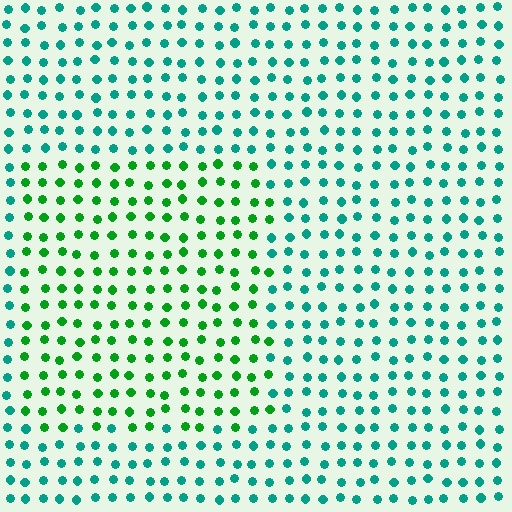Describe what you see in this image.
The image is filled with small teal elements in a uniform arrangement. A rectangle-shaped region is visible where the elements are tinted to a slightly different hue, forming a subtle color boundary.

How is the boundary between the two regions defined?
The boundary is defined purely by a slight shift in hue (about 43 degrees). Spacing, size, and orientation are identical on both sides.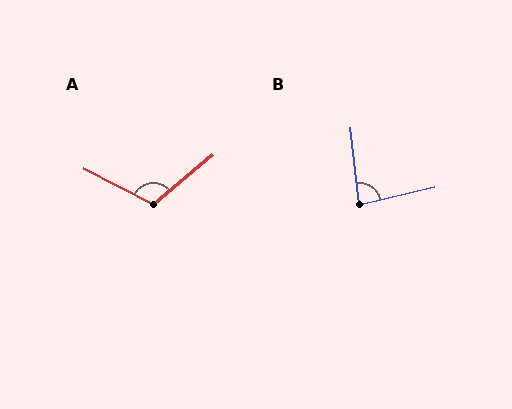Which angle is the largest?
A, at approximately 113 degrees.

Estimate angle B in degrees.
Approximately 83 degrees.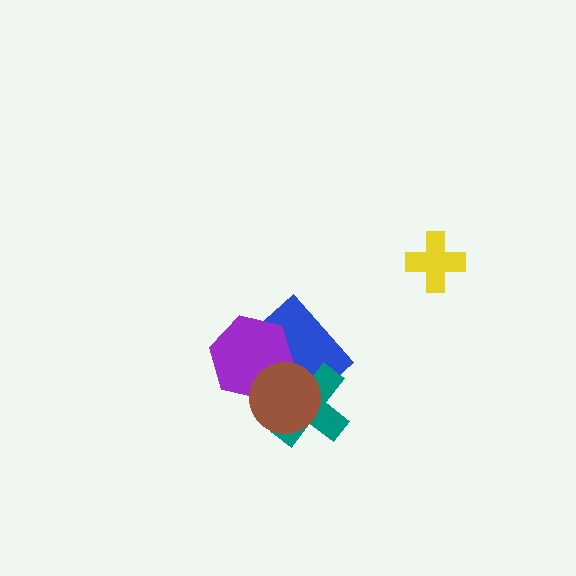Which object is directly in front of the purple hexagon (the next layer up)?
The teal cross is directly in front of the purple hexagon.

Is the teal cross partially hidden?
Yes, it is partially covered by another shape.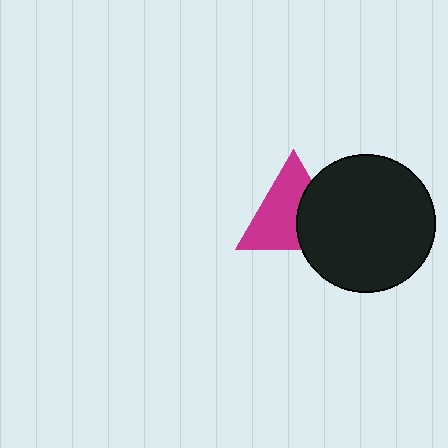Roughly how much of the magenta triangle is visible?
About half of it is visible (roughly 62%).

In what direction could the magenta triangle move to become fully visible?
The magenta triangle could move left. That would shift it out from behind the black circle entirely.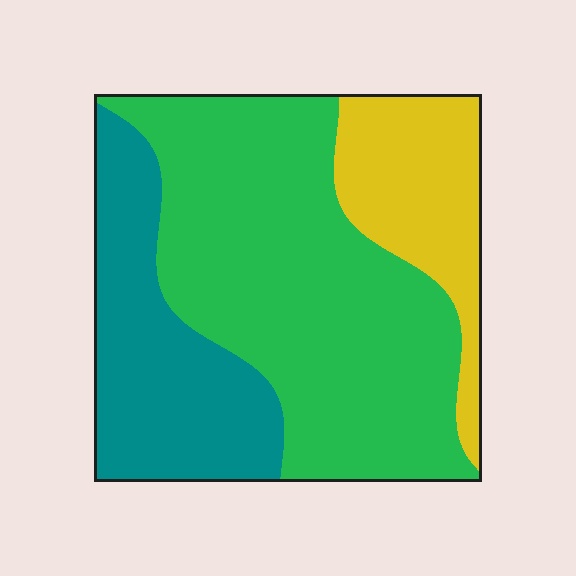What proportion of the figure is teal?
Teal covers 27% of the figure.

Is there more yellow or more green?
Green.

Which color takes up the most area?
Green, at roughly 55%.